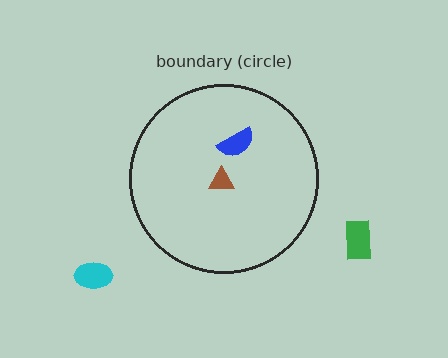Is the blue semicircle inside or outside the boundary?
Inside.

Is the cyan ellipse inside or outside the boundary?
Outside.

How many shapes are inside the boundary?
2 inside, 2 outside.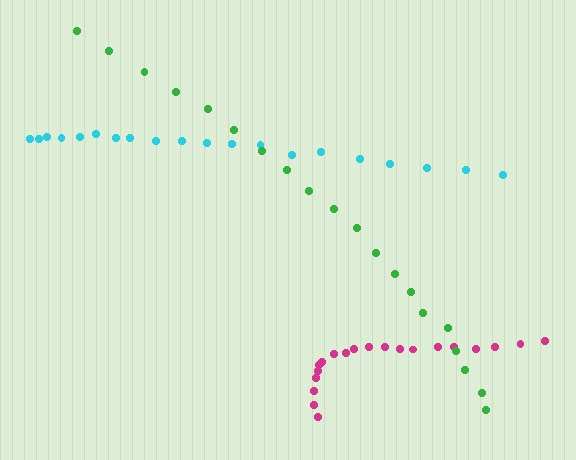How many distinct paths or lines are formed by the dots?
There are 3 distinct paths.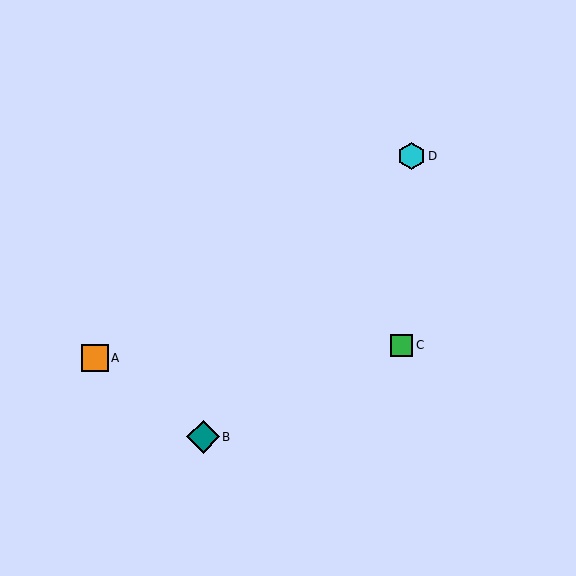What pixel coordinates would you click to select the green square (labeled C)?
Click at (402, 345) to select the green square C.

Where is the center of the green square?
The center of the green square is at (402, 345).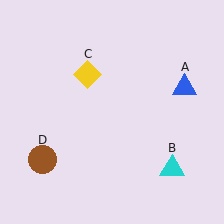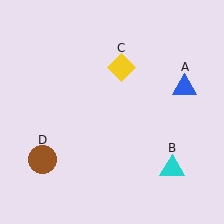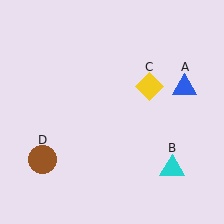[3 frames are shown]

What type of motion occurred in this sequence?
The yellow diamond (object C) rotated clockwise around the center of the scene.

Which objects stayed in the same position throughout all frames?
Blue triangle (object A) and cyan triangle (object B) and brown circle (object D) remained stationary.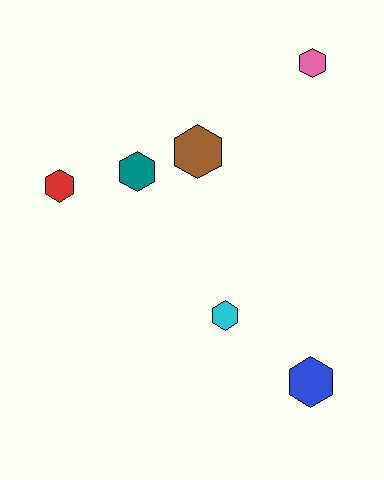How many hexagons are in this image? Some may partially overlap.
There are 6 hexagons.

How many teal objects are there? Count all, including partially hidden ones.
There is 1 teal object.